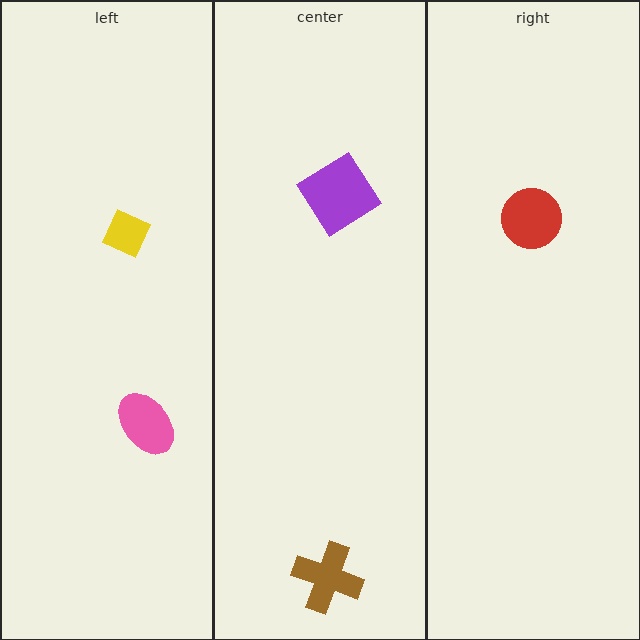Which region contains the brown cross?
The center region.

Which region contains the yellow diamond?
The left region.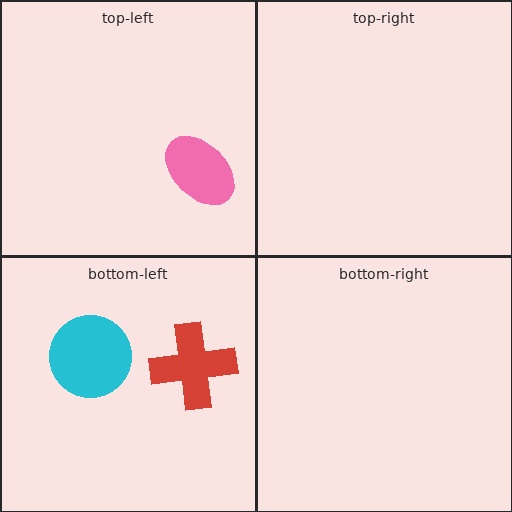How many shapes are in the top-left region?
1.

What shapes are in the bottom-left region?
The red cross, the cyan circle.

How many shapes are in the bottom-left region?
2.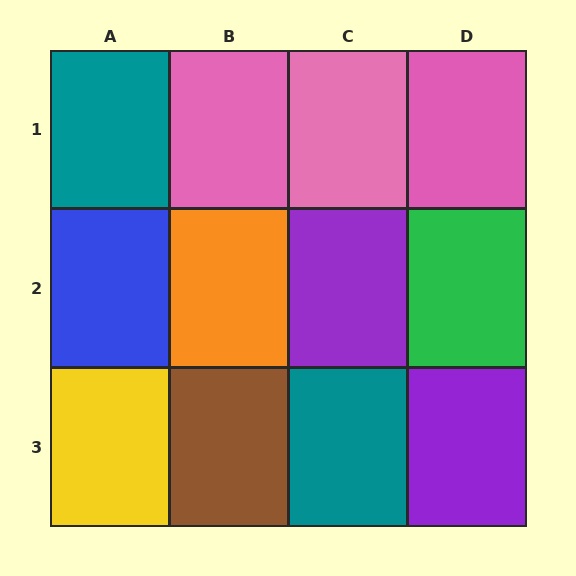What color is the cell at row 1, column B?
Pink.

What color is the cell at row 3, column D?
Purple.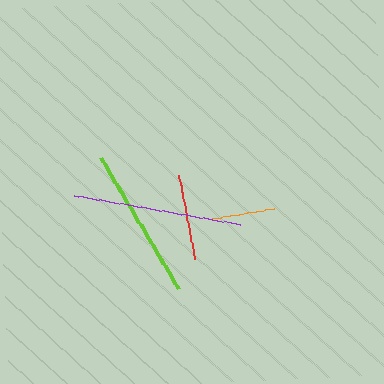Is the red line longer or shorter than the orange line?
The red line is longer than the orange line.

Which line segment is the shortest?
The orange line is the shortest at approximately 62 pixels.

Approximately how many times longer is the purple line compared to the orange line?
The purple line is approximately 2.7 times the length of the orange line.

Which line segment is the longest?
The purple line is the longest at approximately 169 pixels.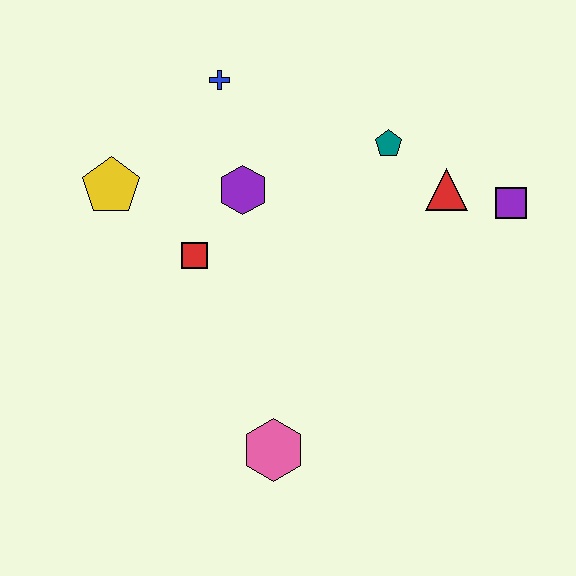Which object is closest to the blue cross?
The purple hexagon is closest to the blue cross.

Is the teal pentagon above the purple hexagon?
Yes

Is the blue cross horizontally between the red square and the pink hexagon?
Yes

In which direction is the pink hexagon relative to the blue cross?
The pink hexagon is below the blue cross.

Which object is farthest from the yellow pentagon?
The purple square is farthest from the yellow pentagon.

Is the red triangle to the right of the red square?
Yes